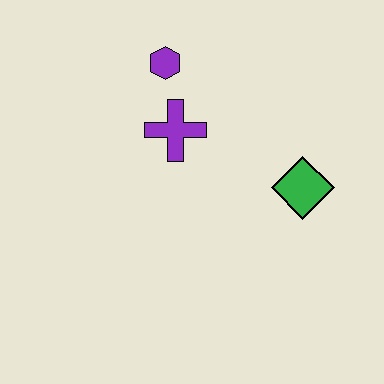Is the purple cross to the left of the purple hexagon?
No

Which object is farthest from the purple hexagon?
The green diamond is farthest from the purple hexagon.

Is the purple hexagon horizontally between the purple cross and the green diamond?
No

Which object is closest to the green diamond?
The purple cross is closest to the green diamond.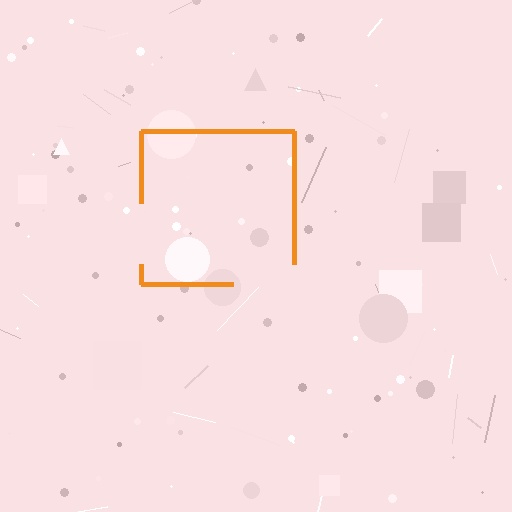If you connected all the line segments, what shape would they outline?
They would outline a square.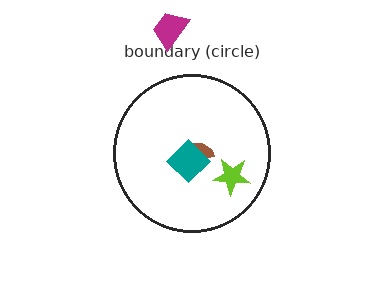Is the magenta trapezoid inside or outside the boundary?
Outside.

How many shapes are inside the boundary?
3 inside, 1 outside.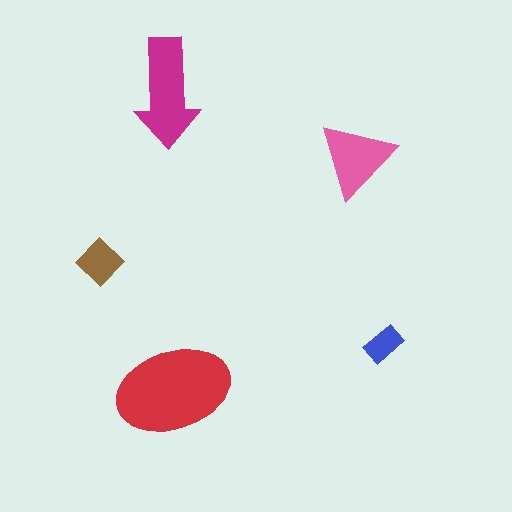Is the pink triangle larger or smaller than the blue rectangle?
Larger.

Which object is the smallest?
The blue rectangle.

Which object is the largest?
The red ellipse.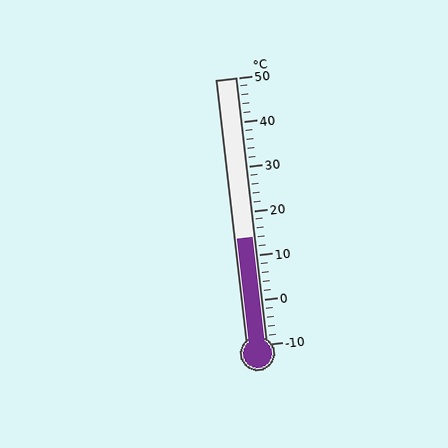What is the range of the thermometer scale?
The thermometer scale ranges from -10°C to 50°C.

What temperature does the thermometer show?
The thermometer shows approximately 14°C.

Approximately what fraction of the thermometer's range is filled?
The thermometer is filled to approximately 40% of its range.